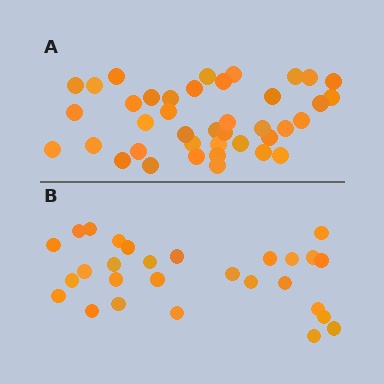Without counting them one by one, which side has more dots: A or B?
Region A (the top region) has more dots.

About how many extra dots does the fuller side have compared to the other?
Region A has roughly 12 or so more dots than region B.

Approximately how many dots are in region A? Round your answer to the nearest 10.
About 40 dots.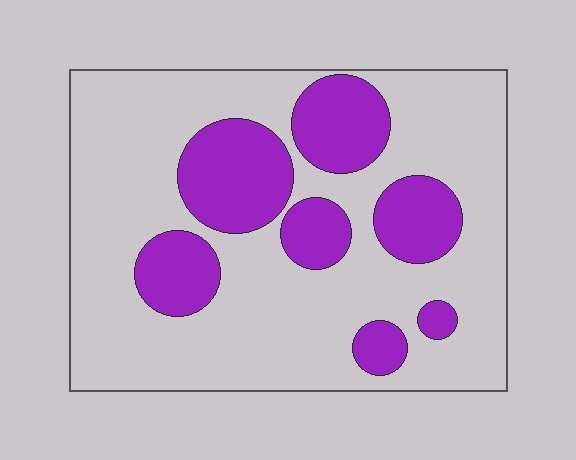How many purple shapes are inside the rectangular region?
7.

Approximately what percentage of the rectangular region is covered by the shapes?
Approximately 25%.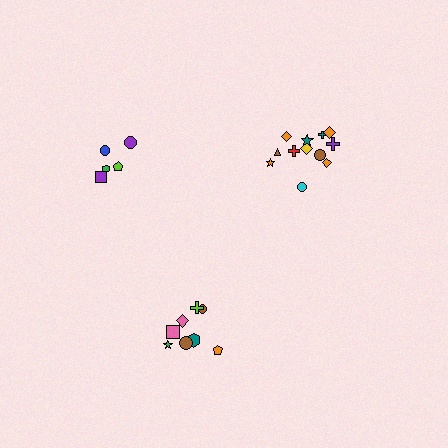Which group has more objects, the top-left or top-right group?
The top-right group.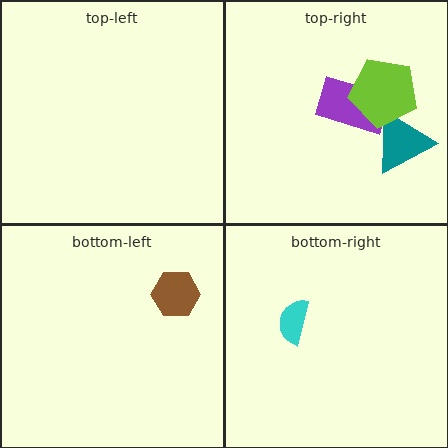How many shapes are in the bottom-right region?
1.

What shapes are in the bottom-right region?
The cyan semicircle.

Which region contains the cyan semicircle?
The bottom-right region.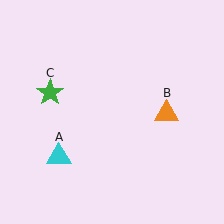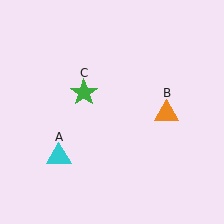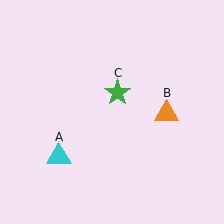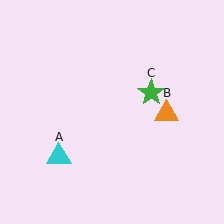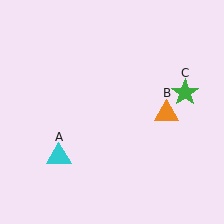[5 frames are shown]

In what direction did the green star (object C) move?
The green star (object C) moved right.